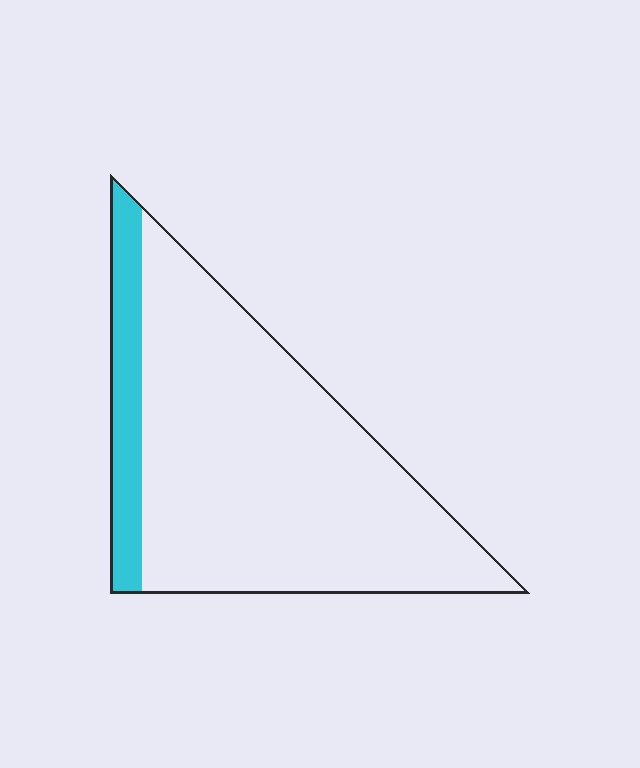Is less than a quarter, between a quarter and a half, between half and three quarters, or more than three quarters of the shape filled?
Less than a quarter.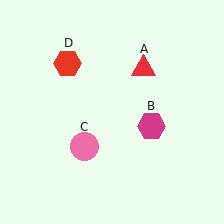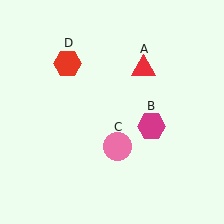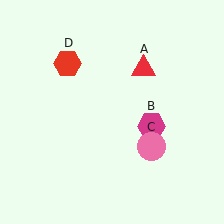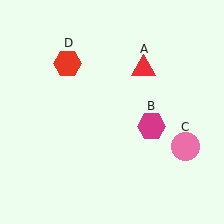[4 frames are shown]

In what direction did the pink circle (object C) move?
The pink circle (object C) moved right.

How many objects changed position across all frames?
1 object changed position: pink circle (object C).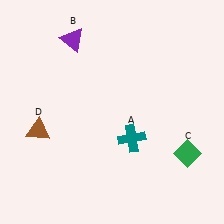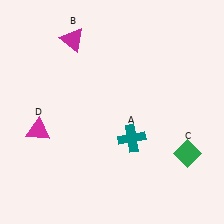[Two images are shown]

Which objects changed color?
B changed from purple to magenta. D changed from brown to magenta.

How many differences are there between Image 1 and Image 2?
There are 2 differences between the two images.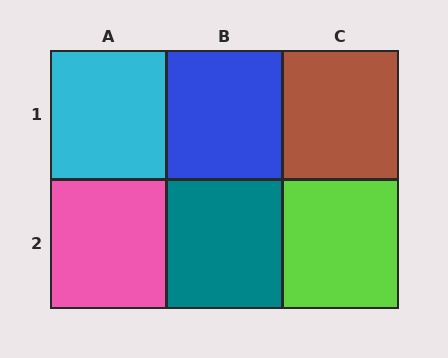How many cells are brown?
1 cell is brown.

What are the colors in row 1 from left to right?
Cyan, blue, brown.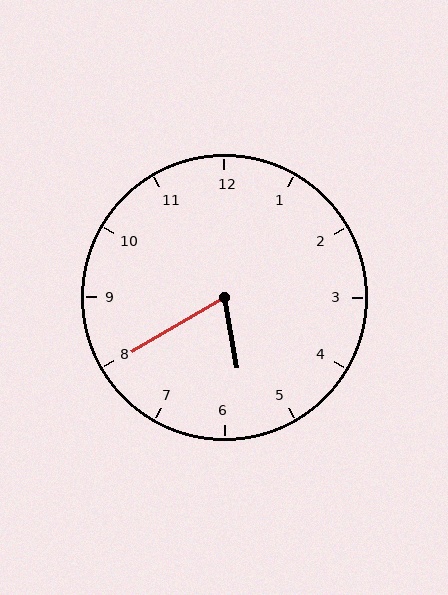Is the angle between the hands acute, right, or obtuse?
It is acute.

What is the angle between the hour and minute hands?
Approximately 70 degrees.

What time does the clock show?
5:40.